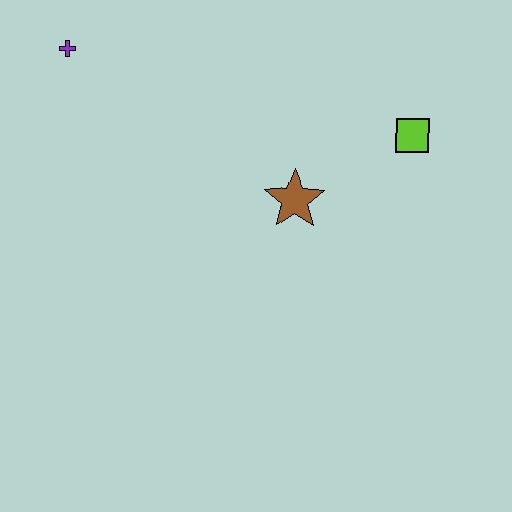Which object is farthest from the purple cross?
The lime square is farthest from the purple cross.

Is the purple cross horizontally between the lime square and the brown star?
No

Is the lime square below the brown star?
No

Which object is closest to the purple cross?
The brown star is closest to the purple cross.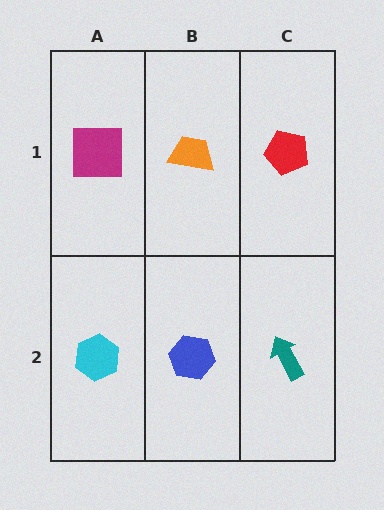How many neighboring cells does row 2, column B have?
3.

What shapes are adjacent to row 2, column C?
A red pentagon (row 1, column C), a blue hexagon (row 2, column B).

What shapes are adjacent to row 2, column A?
A magenta square (row 1, column A), a blue hexagon (row 2, column B).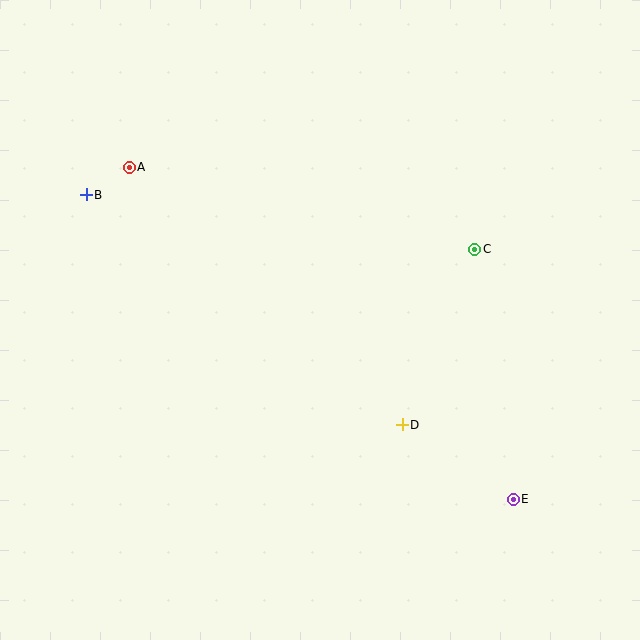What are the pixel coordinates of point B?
Point B is at (86, 195).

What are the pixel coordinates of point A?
Point A is at (129, 167).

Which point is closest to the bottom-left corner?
Point B is closest to the bottom-left corner.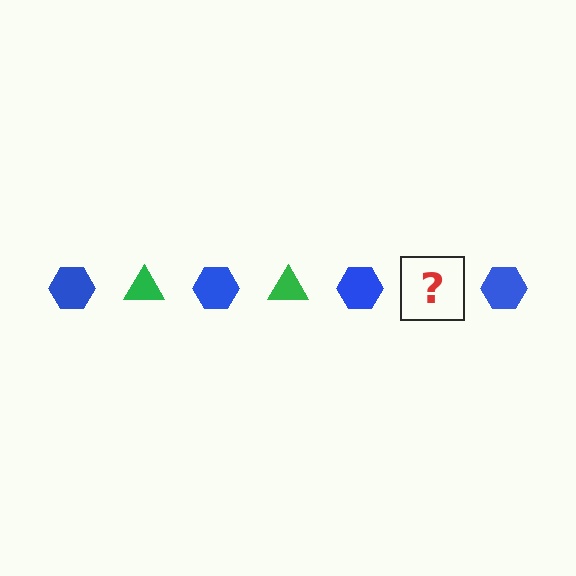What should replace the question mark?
The question mark should be replaced with a green triangle.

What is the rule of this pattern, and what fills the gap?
The rule is that the pattern alternates between blue hexagon and green triangle. The gap should be filled with a green triangle.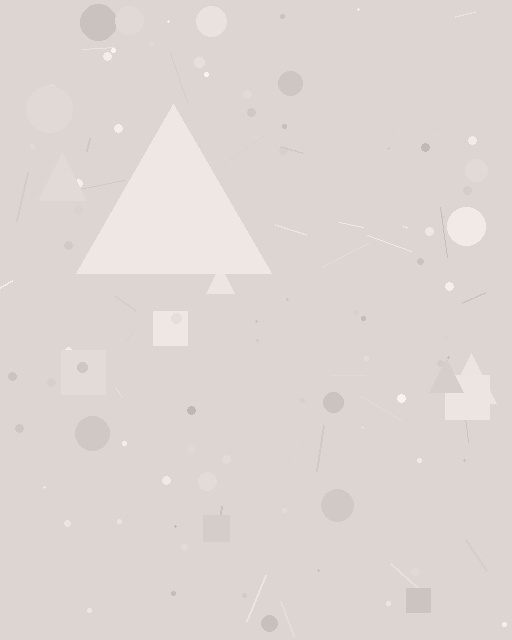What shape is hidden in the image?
A triangle is hidden in the image.